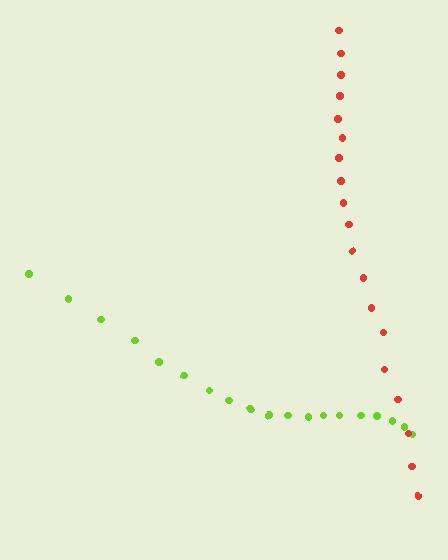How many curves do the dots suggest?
There are 2 distinct paths.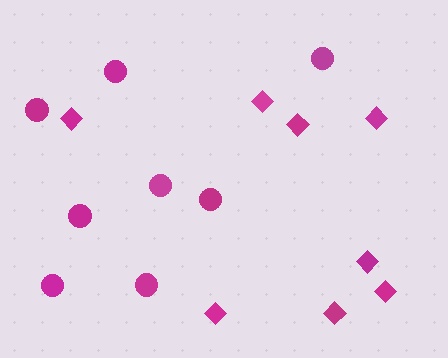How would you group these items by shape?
There are 2 groups: one group of circles (8) and one group of diamonds (8).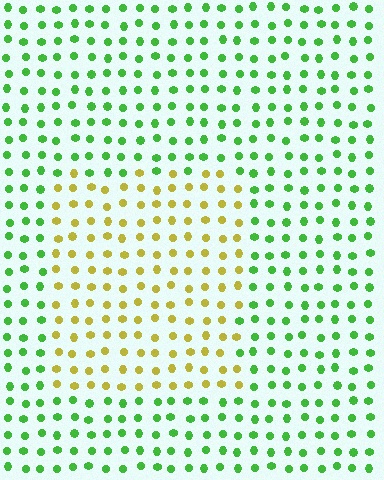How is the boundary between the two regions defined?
The boundary is defined purely by a slight shift in hue (about 60 degrees). Spacing, size, and orientation are identical on both sides.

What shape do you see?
I see a rectangle.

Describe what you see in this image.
The image is filled with small green elements in a uniform arrangement. A rectangle-shaped region is visible where the elements are tinted to a slightly different hue, forming a subtle color boundary.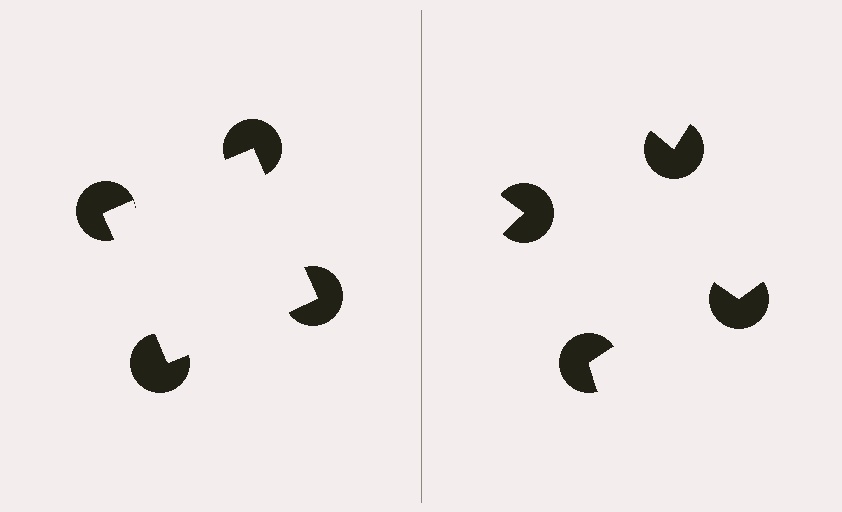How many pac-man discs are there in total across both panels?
8 — 4 on each side.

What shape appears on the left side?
An illusory square.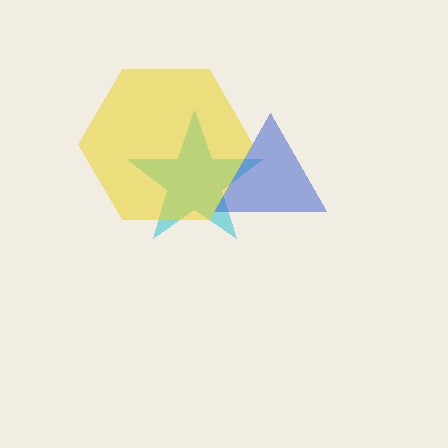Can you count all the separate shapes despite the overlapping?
Yes, there are 3 separate shapes.